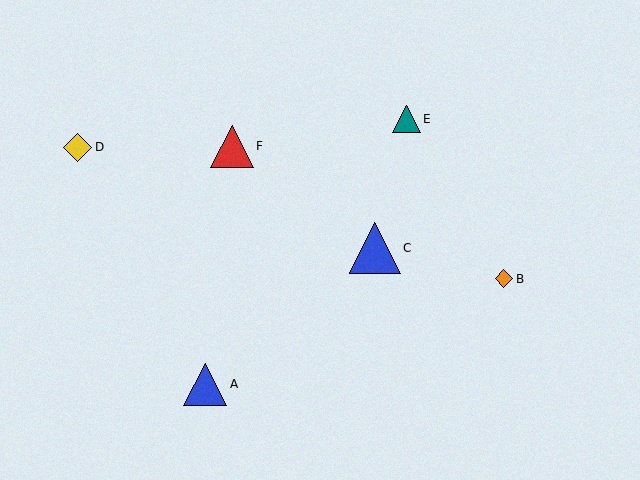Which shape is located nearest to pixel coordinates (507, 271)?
The orange diamond (labeled B) at (504, 279) is nearest to that location.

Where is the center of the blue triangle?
The center of the blue triangle is at (205, 384).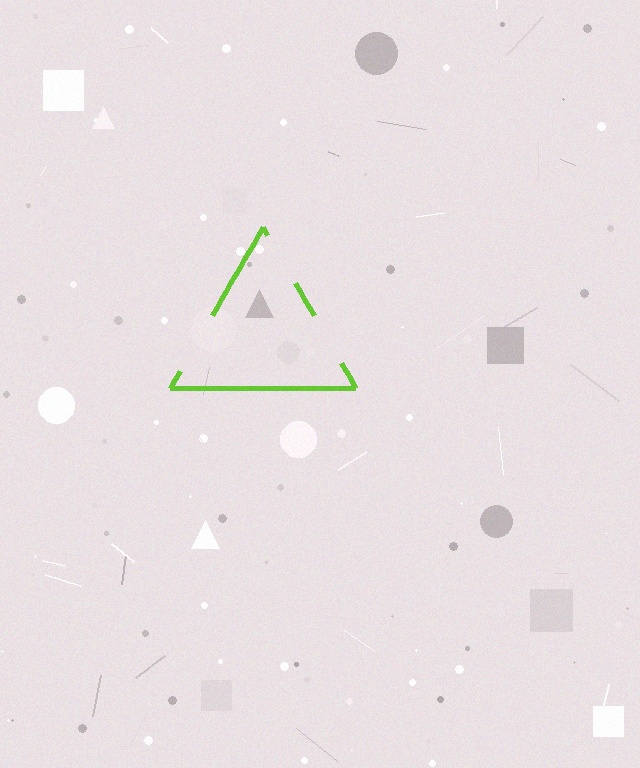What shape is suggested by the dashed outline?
The dashed outline suggests a triangle.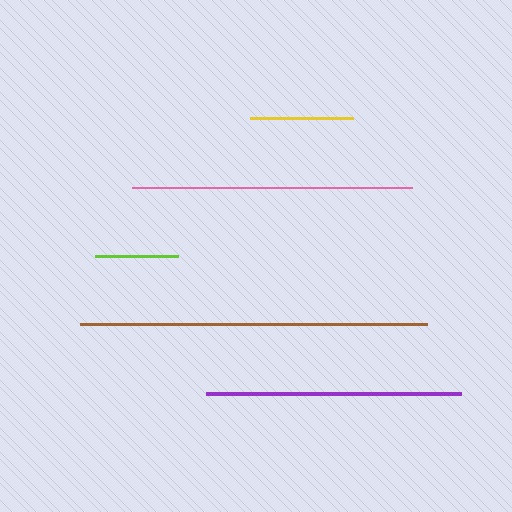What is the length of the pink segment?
The pink segment is approximately 280 pixels long.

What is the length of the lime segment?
The lime segment is approximately 83 pixels long.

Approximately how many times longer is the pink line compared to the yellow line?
The pink line is approximately 2.7 times the length of the yellow line.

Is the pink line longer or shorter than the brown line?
The brown line is longer than the pink line.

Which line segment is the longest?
The brown line is the longest at approximately 348 pixels.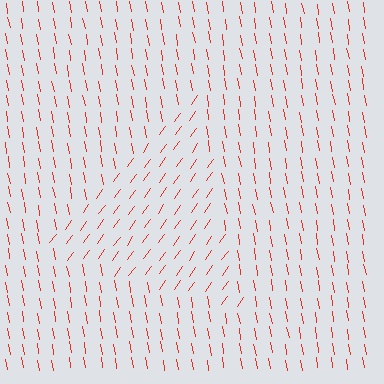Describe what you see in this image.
The image is filled with small red line segments. A triangle region in the image has lines oriented differently from the surrounding lines, creating a visible texture boundary.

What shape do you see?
I see a triangle.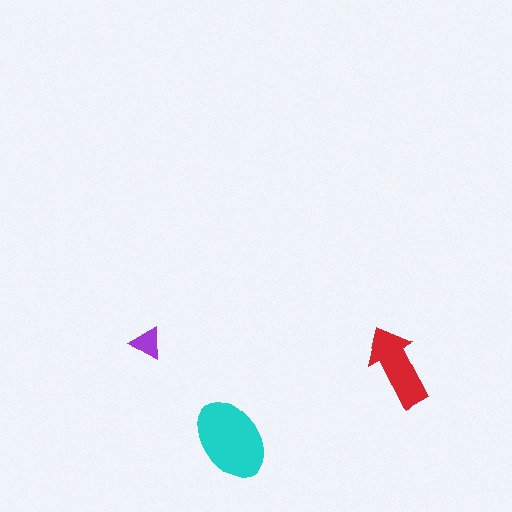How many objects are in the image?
There are 3 objects in the image.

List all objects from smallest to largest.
The purple triangle, the red arrow, the cyan ellipse.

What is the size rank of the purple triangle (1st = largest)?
3rd.